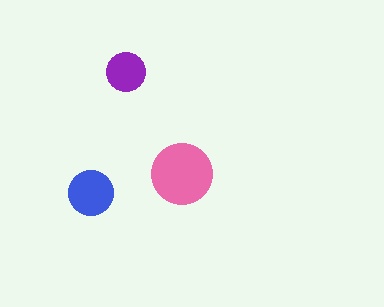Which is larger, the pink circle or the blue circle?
The pink one.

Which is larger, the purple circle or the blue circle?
The blue one.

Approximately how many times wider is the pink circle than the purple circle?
About 1.5 times wider.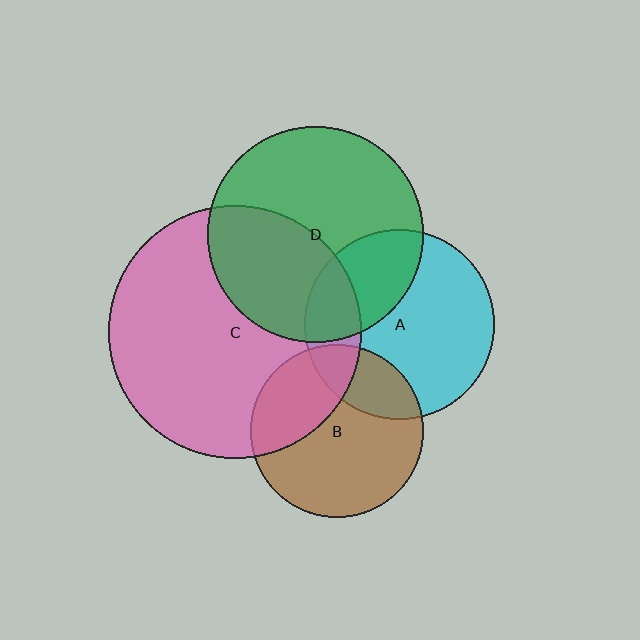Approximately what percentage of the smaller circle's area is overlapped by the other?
Approximately 20%.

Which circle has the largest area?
Circle C (pink).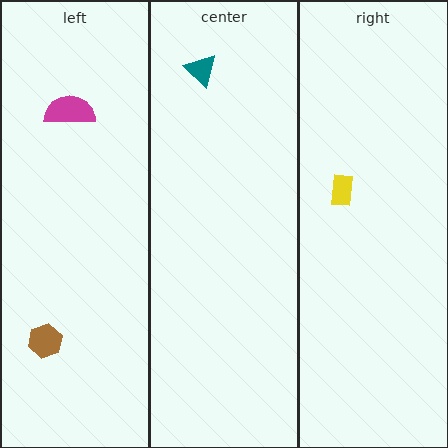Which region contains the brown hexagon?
The left region.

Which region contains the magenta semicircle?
The left region.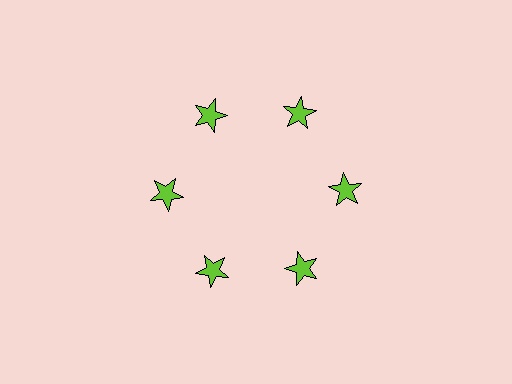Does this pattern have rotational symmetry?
Yes, this pattern has 6-fold rotational symmetry. It looks the same after rotating 60 degrees around the center.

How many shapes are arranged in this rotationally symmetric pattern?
There are 6 shapes, arranged in 6 groups of 1.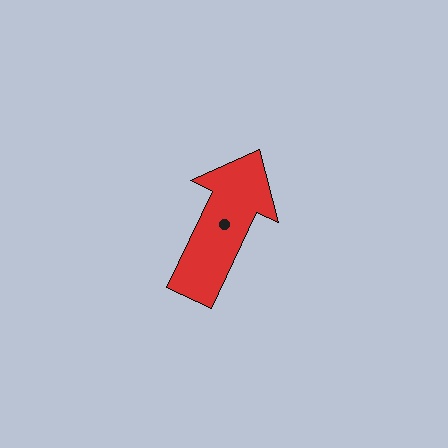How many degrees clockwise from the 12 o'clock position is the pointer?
Approximately 25 degrees.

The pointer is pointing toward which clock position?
Roughly 1 o'clock.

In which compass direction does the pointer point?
Northeast.